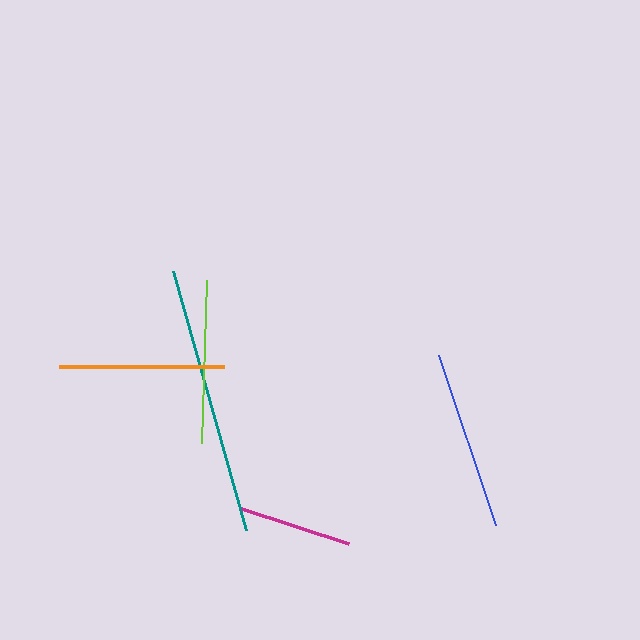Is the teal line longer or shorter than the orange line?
The teal line is longer than the orange line.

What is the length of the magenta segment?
The magenta segment is approximately 112 pixels long.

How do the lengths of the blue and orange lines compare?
The blue and orange lines are approximately the same length.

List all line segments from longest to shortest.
From longest to shortest: teal, blue, orange, lime, magenta.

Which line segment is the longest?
The teal line is the longest at approximately 269 pixels.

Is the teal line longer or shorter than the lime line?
The teal line is longer than the lime line.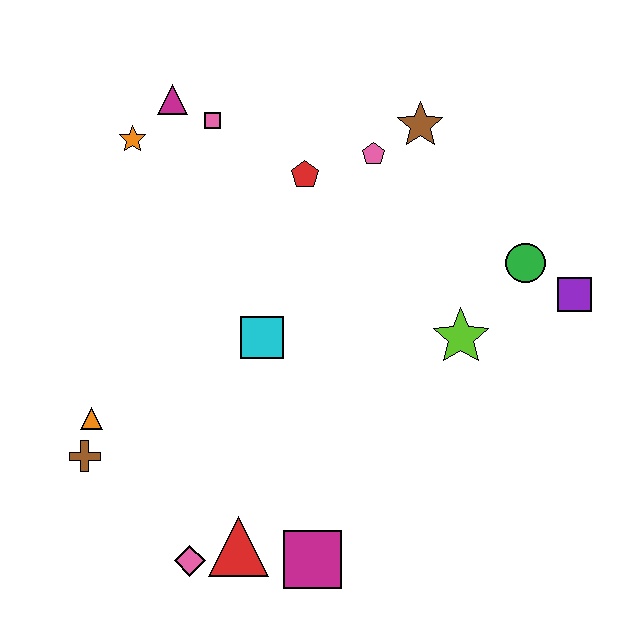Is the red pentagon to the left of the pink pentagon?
Yes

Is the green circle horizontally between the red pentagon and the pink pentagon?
No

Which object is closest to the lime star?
The green circle is closest to the lime star.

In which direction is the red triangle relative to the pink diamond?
The red triangle is to the right of the pink diamond.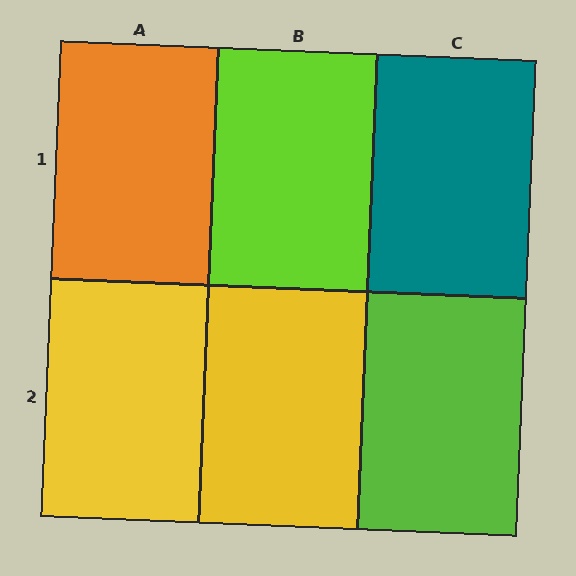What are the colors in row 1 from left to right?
Orange, lime, teal.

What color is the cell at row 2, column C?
Lime.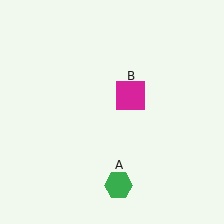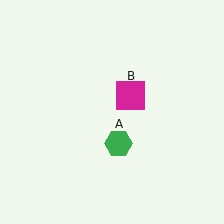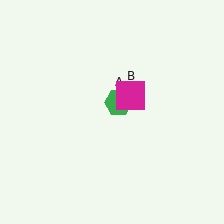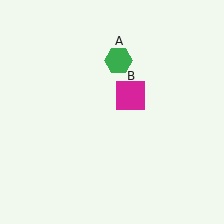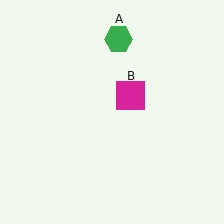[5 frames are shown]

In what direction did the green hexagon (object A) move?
The green hexagon (object A) moved up.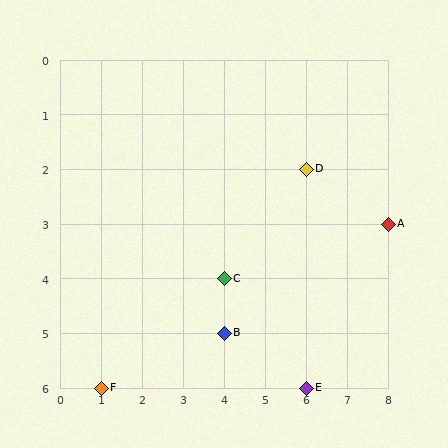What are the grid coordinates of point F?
Point F is at grid coordinates (1, 6).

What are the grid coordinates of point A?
Point A is at grid coordinates (8, 3).